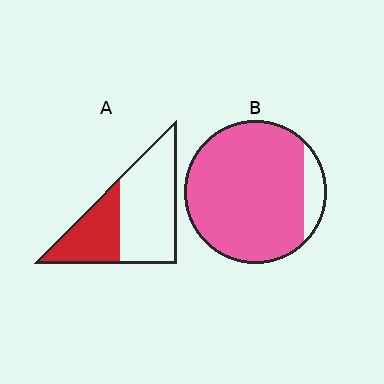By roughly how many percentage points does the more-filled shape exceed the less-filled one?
By roughly 55 percentage points (B over A).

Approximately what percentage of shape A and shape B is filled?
A is approximately 35% and B is approximately 90%.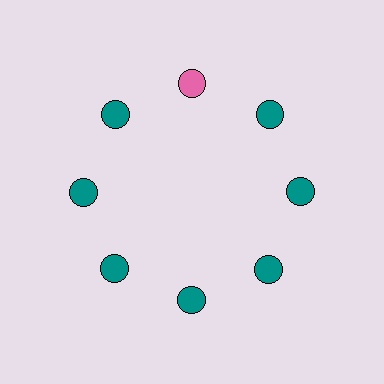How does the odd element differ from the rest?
It has a different color: pink instead of teal.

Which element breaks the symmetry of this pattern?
The pink circle at roughly the 12 o'clock position breaks the symmetry. All other shapes are teal circles.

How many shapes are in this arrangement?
There are 8 shapes arranged in a ring pattern.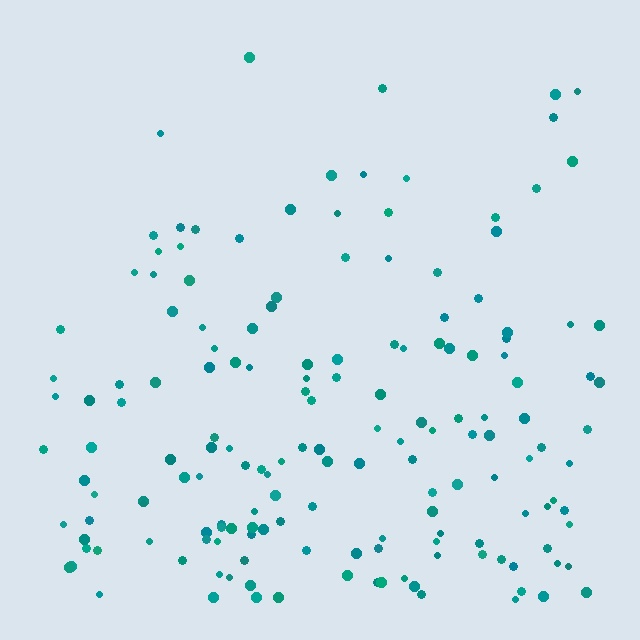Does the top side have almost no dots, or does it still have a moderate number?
Still a moderate number, just noticeably fewer than the bottom.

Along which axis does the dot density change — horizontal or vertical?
Vertical.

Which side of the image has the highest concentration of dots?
The bottom.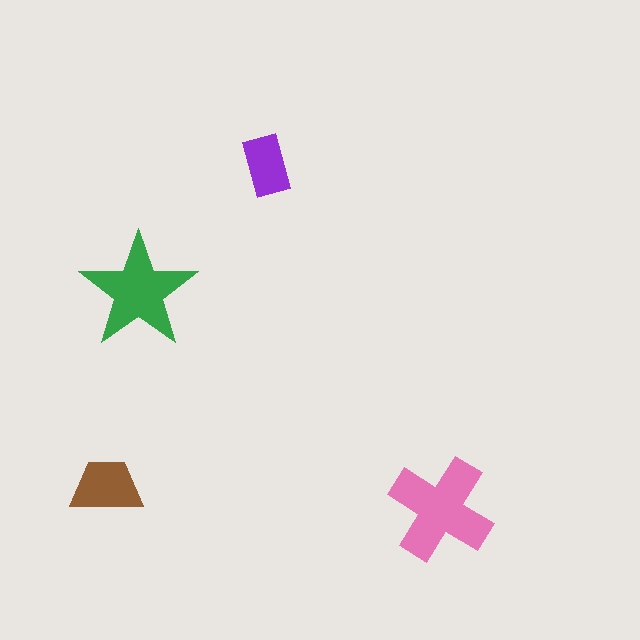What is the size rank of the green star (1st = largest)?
2nd.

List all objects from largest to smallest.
The pink cross, the green star, the brown trapezoid, the purple rectangle.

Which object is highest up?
The purple rectangle is topmost.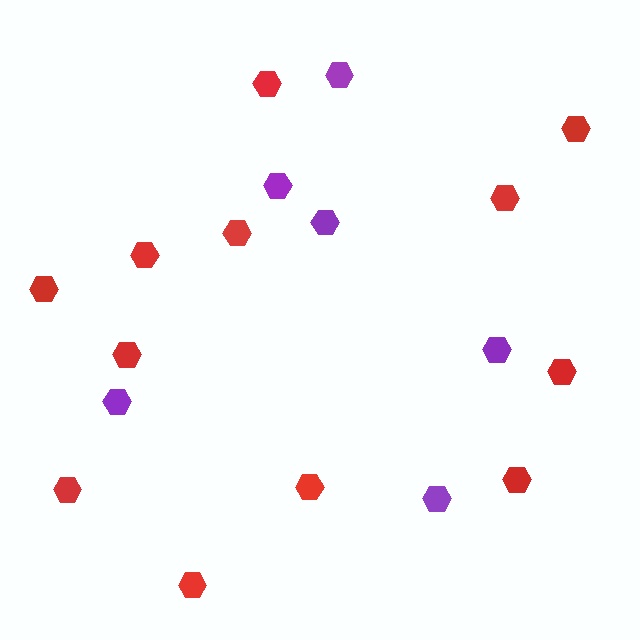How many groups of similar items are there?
There are 2 groups: one group of purple hexagons (6) and one group of red hexagons (12).